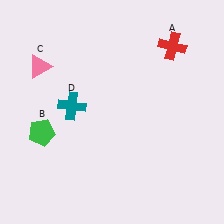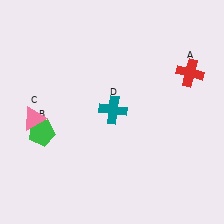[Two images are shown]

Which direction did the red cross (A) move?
The red cross (A) moved down.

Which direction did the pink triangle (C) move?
The pink triangle (C) moved down.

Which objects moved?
The objects that moved are: the red cross (A), the pink triangle (C), the teal cross (D).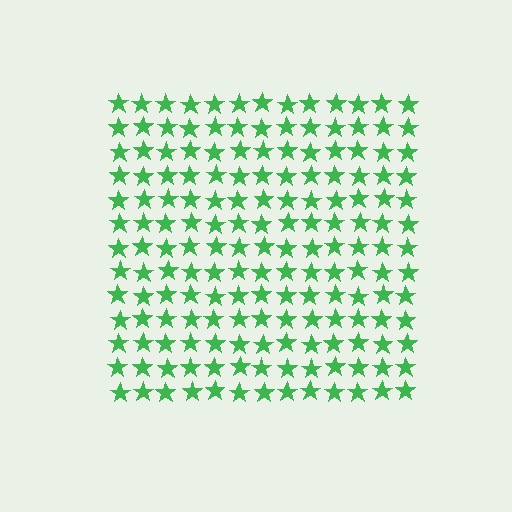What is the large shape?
The large shape is a square.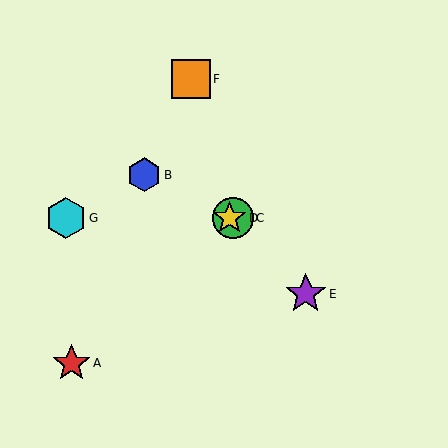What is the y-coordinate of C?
Object C is at y≈218.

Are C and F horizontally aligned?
No, C is at y≈218 and F is at y≈79.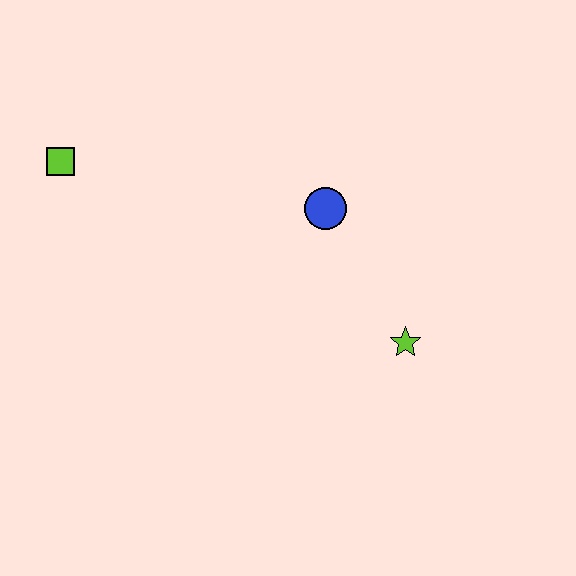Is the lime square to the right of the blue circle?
No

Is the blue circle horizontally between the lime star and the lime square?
Yes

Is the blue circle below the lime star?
No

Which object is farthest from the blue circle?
The lime square is farthest from the blue circle.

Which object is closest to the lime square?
The blue circle is closest to the lime square.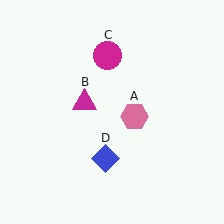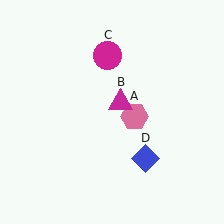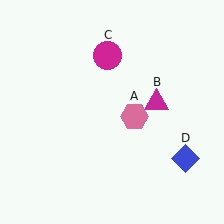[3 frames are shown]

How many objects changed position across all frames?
2 objects changed position: magenta triangle (object B), blue diamond (object D).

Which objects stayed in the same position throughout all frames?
Pink hexagon (object A) and magenta circle (object C) remained stationary.